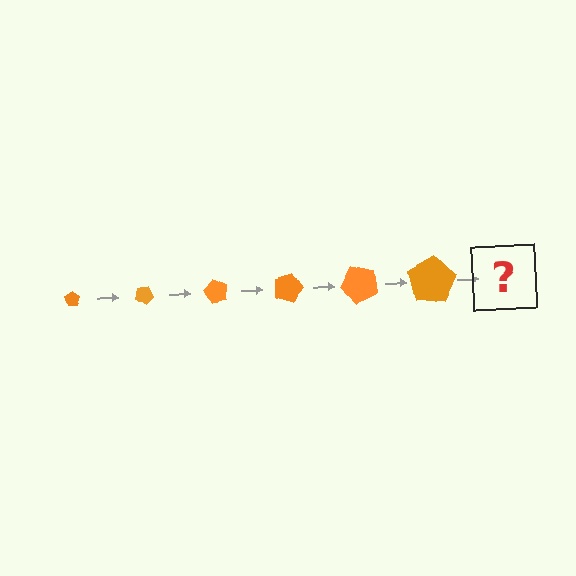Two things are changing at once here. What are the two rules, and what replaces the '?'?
The two rules are that the pentagon grows larger each step and it rotates 30 degrees each step. The '?' should be a pentagon, larger than the previous one and rotated 180 degrees from the start.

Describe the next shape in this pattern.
It should be a pentagon, larger than the previous one and rotated 180 degrees from the start.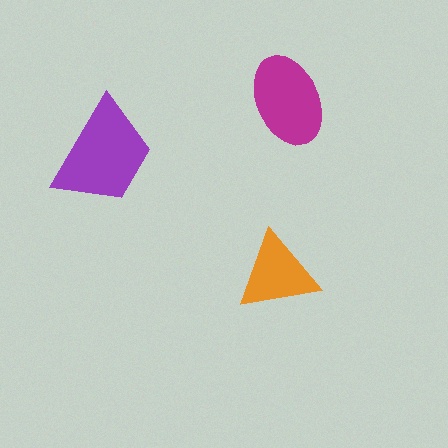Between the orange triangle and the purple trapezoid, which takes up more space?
The purple trapezoid.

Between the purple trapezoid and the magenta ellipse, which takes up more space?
The purple trapezoid.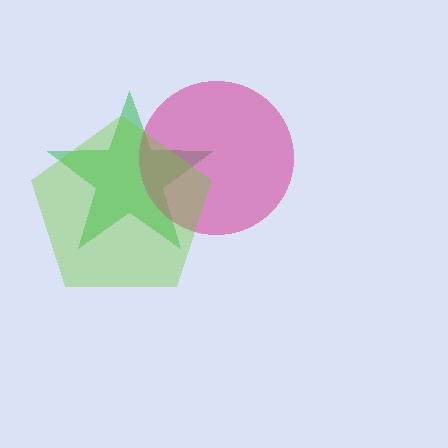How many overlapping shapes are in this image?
There are 3 overlapping shapes in the image.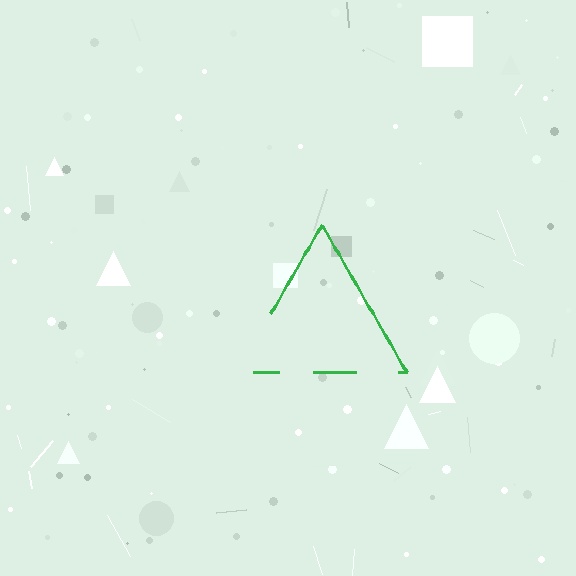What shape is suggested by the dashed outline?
The dashed outline suggests a triangle.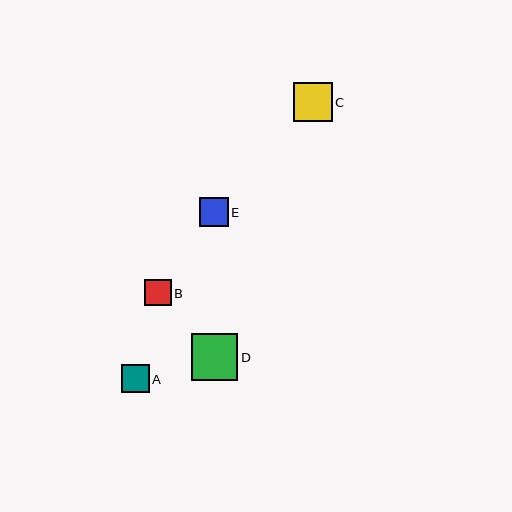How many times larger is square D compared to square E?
Square D is approximately 1.6 times the size of square E.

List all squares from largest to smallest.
From largest to smallest: D, C, E, A, B.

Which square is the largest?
Square D is the largest with a size of approximately 47 pixels.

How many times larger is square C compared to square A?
Square C is approximately 1.4 times the size of square A.